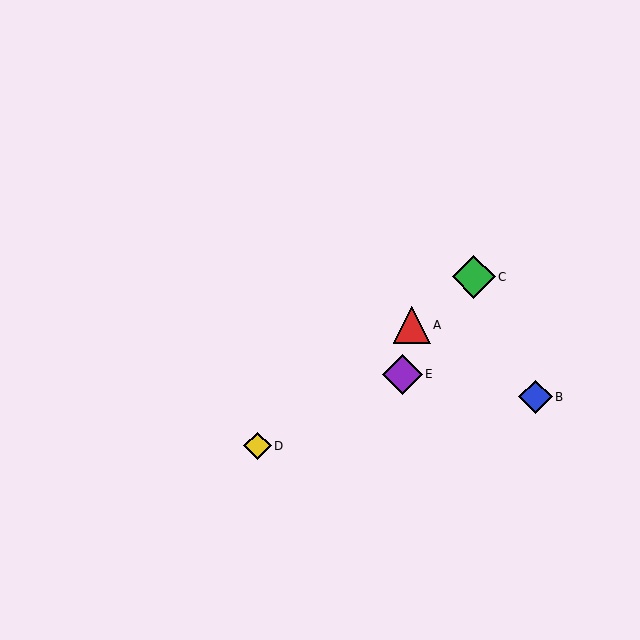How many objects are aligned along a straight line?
3 objects (A, C, D) are aligned along a straight line.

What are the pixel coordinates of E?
Object E is at (403, 374).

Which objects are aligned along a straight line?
Objects A, C, D are aligned along a straight line.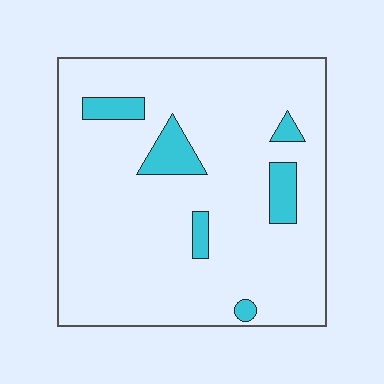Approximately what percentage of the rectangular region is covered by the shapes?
Approximately 10%.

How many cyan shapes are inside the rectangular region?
6.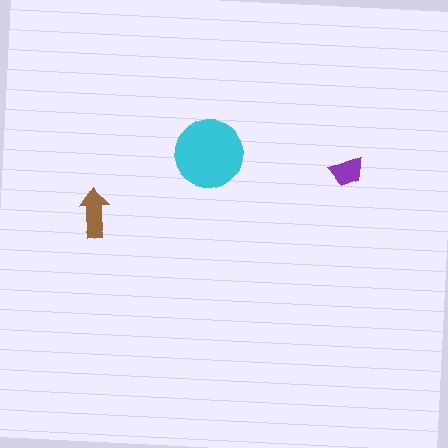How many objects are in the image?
There are 3 objects in the image.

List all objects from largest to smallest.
The cyan circle, the brown arrow, the purple trapezoid.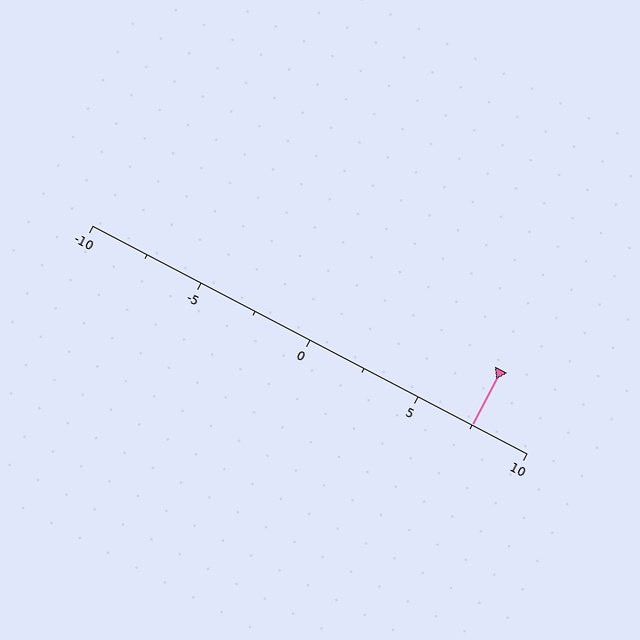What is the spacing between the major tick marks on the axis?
The major ticks are spaced 5 apart.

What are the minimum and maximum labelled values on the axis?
The axis runs from -10 to 10.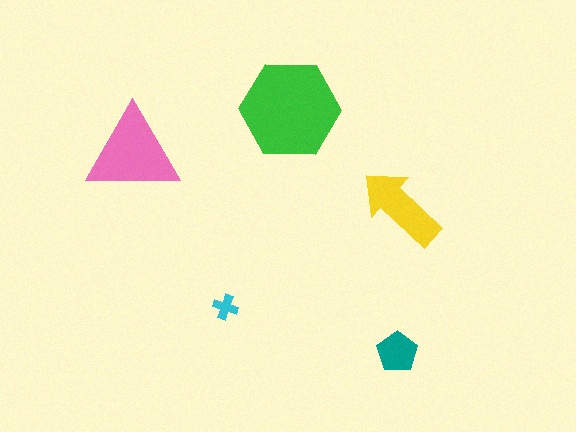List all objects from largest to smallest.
The green hexagon, the pink triangle, the yellow arrow, the teal pentagon, the cyan cross.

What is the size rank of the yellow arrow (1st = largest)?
3rd.